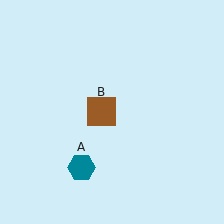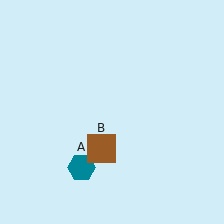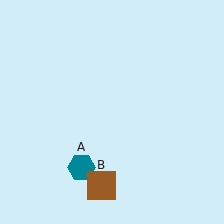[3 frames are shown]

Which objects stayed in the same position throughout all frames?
Teal hexagon (object A) remained stationary.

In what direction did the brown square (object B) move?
The brown square (object B) moved down.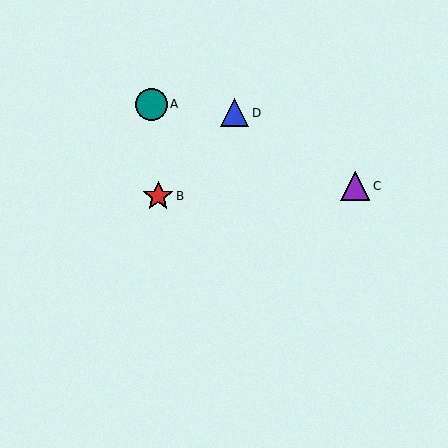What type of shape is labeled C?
Shape C is a purple triangle.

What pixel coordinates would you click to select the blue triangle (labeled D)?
Click at (235, 113) to select the blue triangle D.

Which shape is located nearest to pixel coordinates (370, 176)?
The purple triangle (labeled C) at (355, 186) is nearest to that location.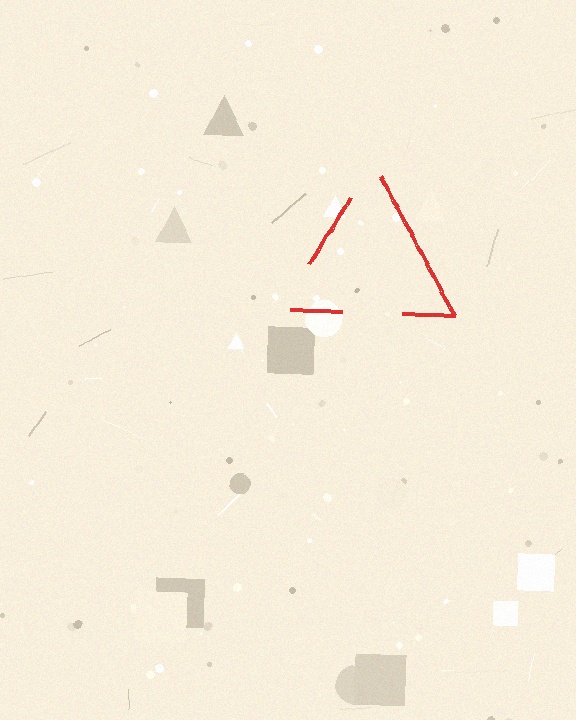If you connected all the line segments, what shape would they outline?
They would outline a triangle.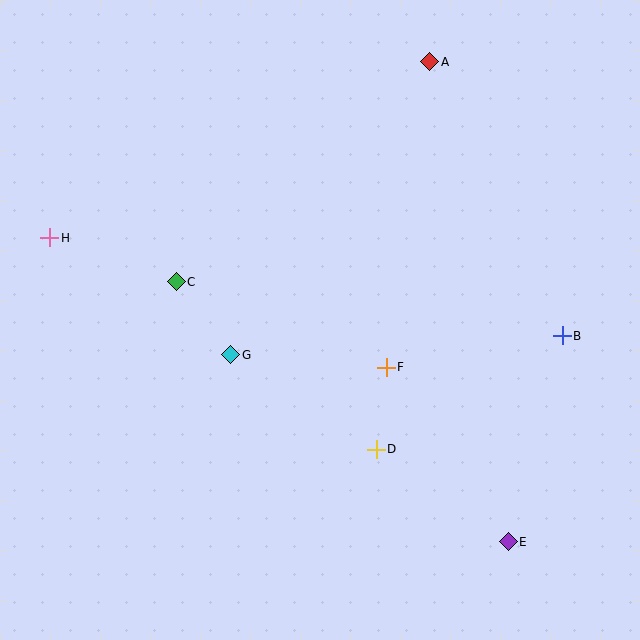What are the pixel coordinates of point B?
Point B is at (562, 336).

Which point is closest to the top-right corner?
Point A is closest to the top-right corner.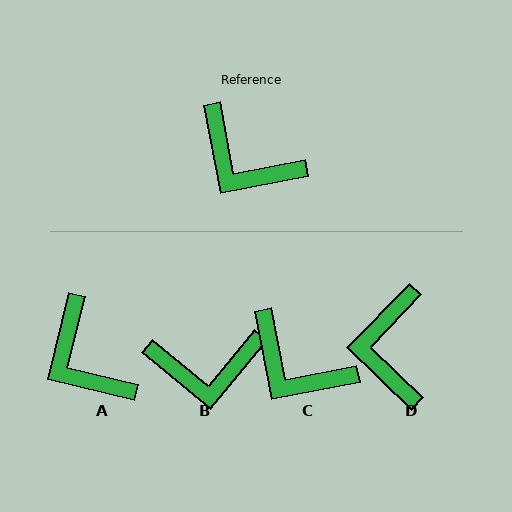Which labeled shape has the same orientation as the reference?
C.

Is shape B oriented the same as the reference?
No, it is off by about 39 degrees.